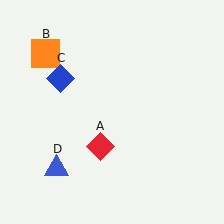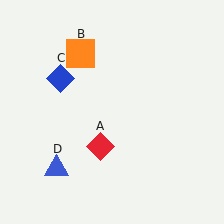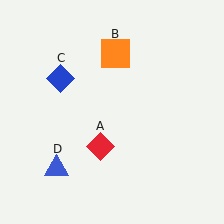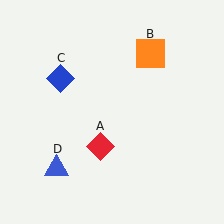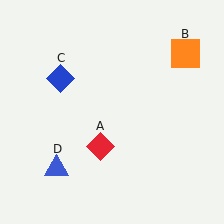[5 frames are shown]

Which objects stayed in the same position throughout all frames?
Red diamond (object A) and blue diamond (object C) and blue triangle (object D) remained stationary.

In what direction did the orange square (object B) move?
The orange square (object B) moved right.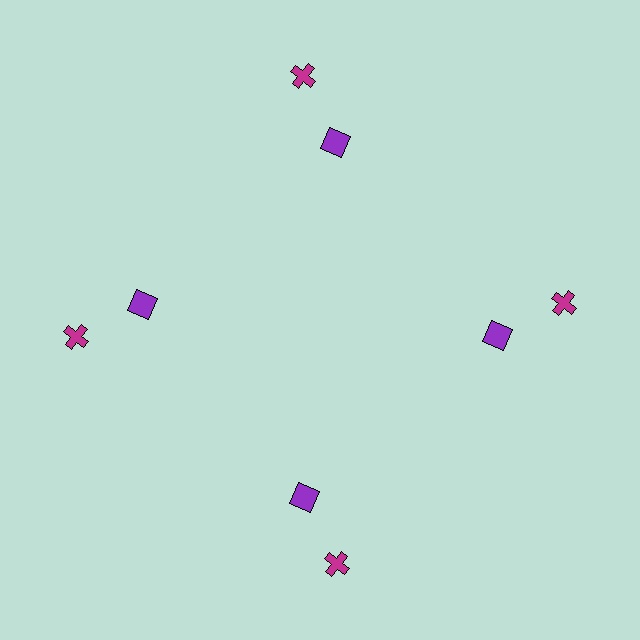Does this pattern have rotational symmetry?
Yes, this pattern has 4-fold rotational symmetry. It looks the same after rotating 90 degrees around the center.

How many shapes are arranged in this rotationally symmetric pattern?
There are 8 shapes, arranged in 4 groups of 2.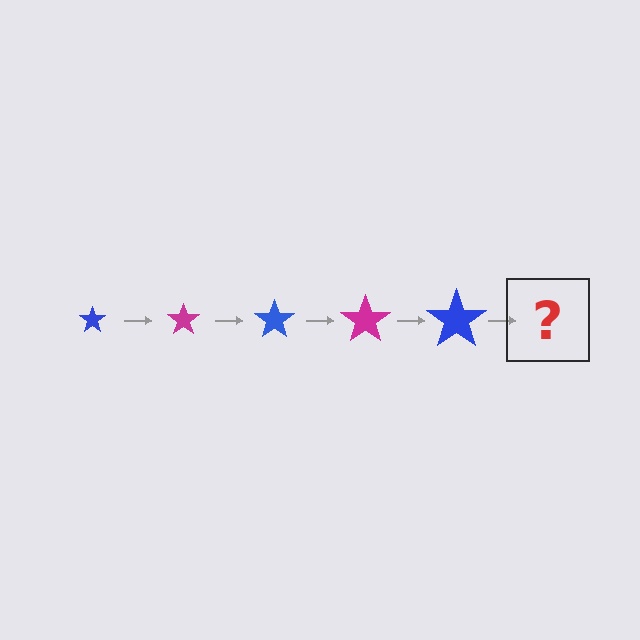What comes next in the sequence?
The next element should be a magenta star, larger than the previous one.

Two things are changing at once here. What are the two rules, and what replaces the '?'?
The two rules are that the star grows larger each step and the color cycles through blue and magenta. The '?' should be a magenta star, larger than the previous one.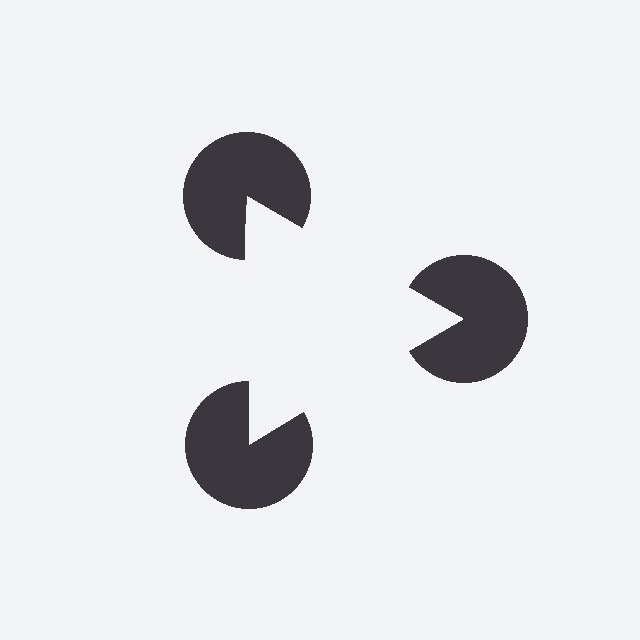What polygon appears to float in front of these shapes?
An illusory triangle — its edges are inferred from the aligned wedge cuts in the pac-man discs, not physically drawn.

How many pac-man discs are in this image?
There are 3 — one at each vertex of the illusory triangle.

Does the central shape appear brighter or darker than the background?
It typically appears slightly brighter than the background, even though no actual brightness change is drawn.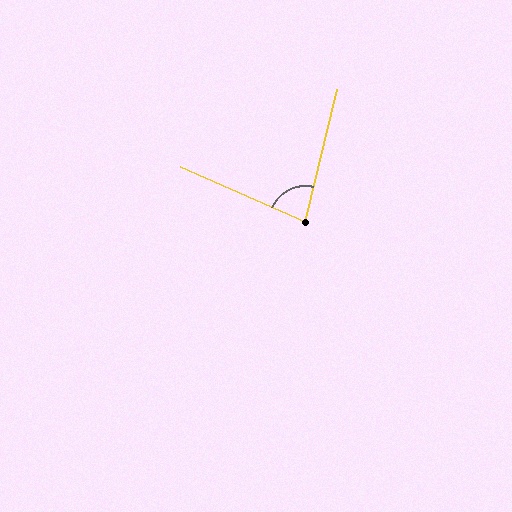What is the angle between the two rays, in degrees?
Approximately 79 degrees.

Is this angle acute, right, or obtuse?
It is acute.